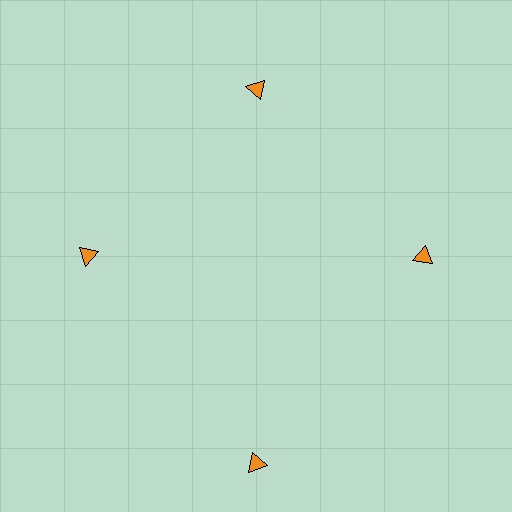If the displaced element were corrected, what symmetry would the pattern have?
It would have 4-fold rotational symmetry — the pattern would map onto itself every 90 degrees.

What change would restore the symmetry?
The symmetry would be restored by moving it inward, back onto the ring so that all 4 triangles sit at equal angles and equal distance from the center.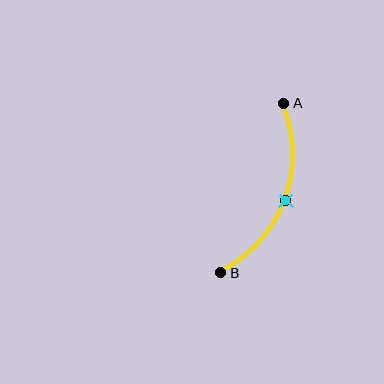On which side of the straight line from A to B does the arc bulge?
The arc bulges to the right of the straight line connecting A and B.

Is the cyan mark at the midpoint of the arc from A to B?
Yes. The cyan mark lies on the arc at equal arc-length from both A and B — it is the arc midpoint.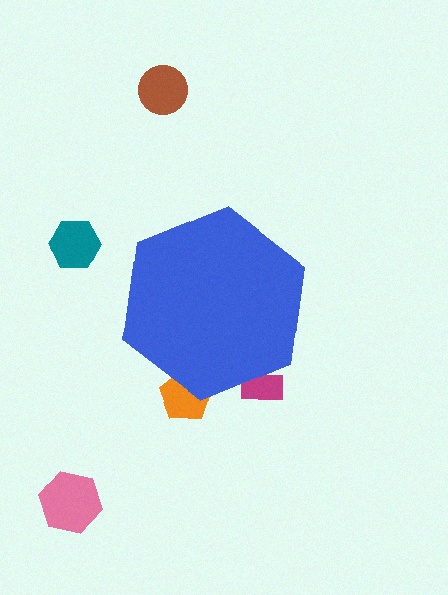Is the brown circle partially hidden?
No, the brown circle is fully visible.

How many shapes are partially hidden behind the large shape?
2 shapes are partially hidden.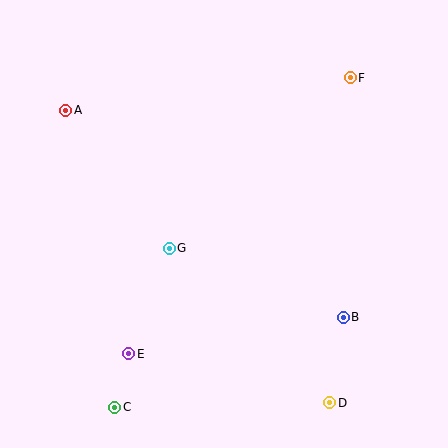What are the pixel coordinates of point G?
Point G is at (169, 248).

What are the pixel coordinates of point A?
Point A is at (66, 110).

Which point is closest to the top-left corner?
Point A is closest to the top-left corner.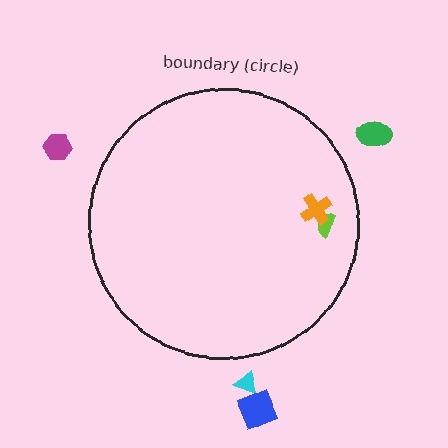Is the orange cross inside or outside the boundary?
Inside.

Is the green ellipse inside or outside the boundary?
Outside.